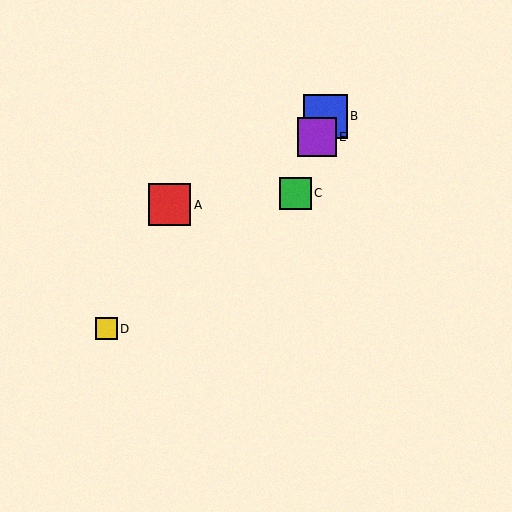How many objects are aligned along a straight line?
3 objects (B, C, E) are aligned along a straight line.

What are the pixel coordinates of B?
Object B is at (325, 116).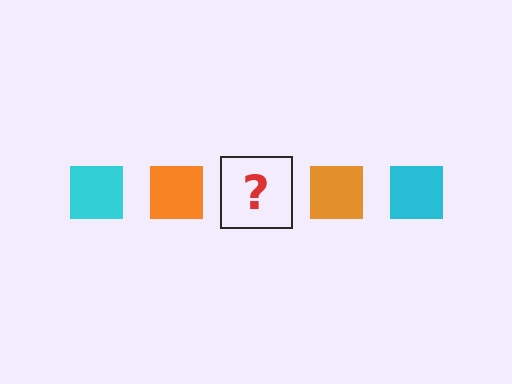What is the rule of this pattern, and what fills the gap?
The rule is that the pattern cycles through cyan, orange squares. The gap should be filled with a cyan square.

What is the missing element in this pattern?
The missing element is a cyan square.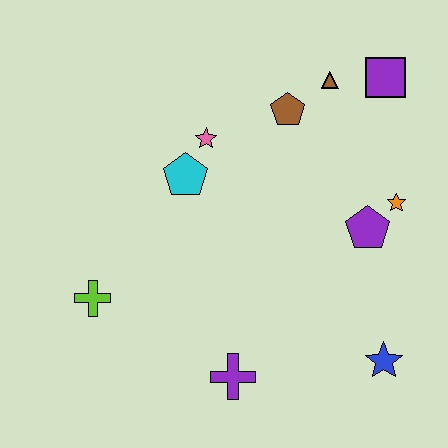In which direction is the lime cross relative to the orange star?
The lime cross is to the left of the orange star.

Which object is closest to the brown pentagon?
The brown triangle is closest to the brown pentagon.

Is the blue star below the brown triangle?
Yes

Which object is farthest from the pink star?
The blue star is farthest from the pink star.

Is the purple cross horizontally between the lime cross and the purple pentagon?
Yes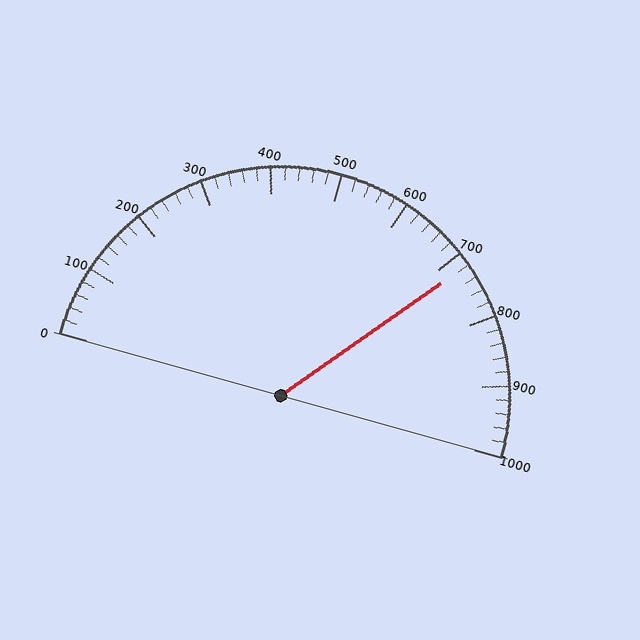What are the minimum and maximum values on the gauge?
The gauge ranges from 0 to 1000.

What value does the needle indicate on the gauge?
The needle indicates approximately 720.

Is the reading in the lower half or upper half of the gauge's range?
The reading is in the upper half of the range (0 to 1000).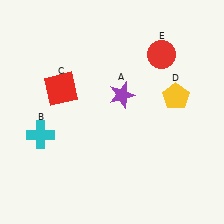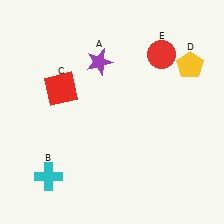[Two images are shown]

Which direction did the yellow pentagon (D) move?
The yellow pentagon (D) moved up.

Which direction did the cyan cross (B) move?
The cyan cross (B) moved down.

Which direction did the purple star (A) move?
The purple star (A) moved up.